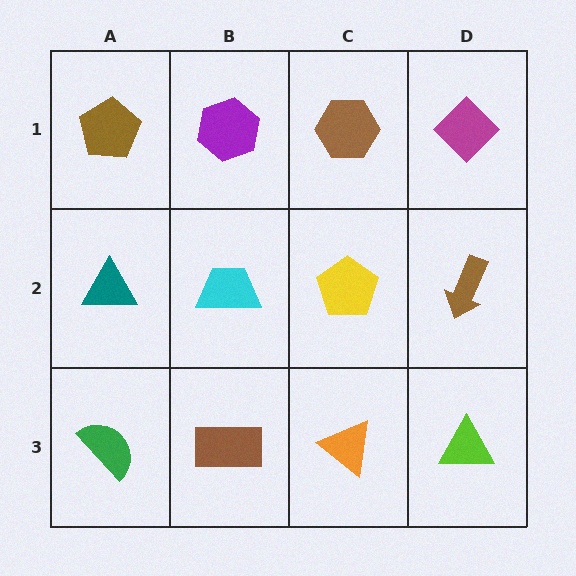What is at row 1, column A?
A brown pentagon.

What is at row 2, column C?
A yellow pentagon.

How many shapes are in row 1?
4 shapes.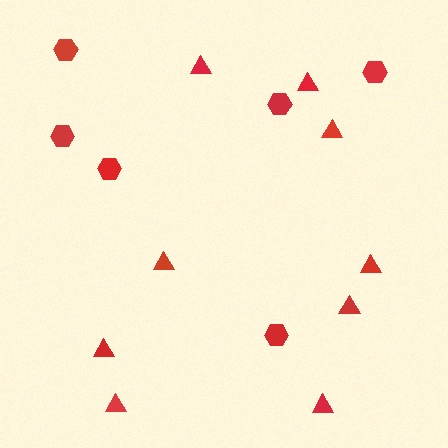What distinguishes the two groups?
There are 2 groups: one group of hexagons (6) and one group of triangles (9).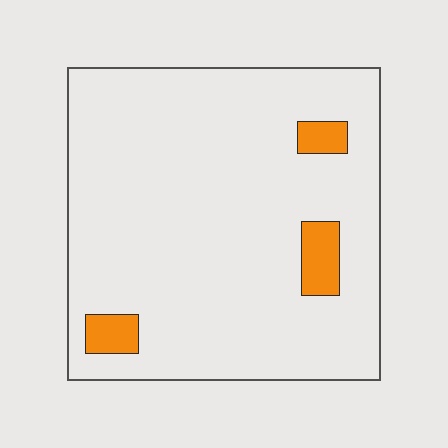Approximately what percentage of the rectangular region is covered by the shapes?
Approximately 5%.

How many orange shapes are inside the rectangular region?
3.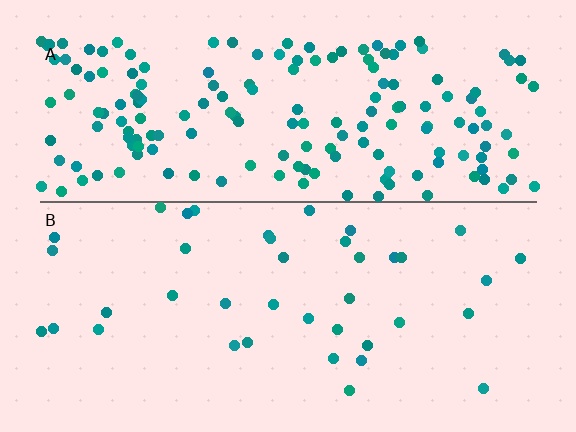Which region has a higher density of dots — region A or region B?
A (the top).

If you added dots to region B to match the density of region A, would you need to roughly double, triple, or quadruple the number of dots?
Approximately quadruple.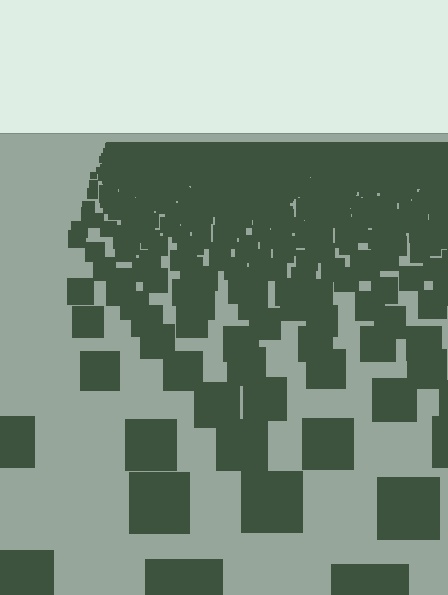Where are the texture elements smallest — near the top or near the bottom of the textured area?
Near the top.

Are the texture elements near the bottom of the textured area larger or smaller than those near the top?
Larger. Near the bottom, elements are closer to the viewer and appear at a bigger on-screen size.